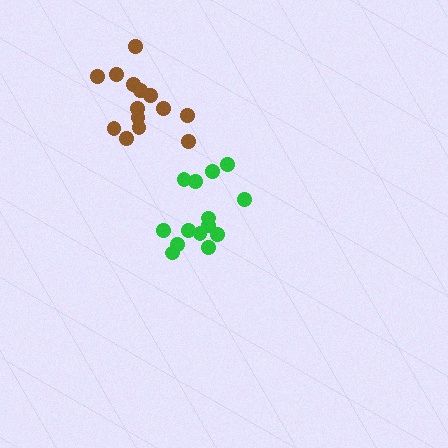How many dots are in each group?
Group 1: 14 dots, Group 2: 14 dots (28 total).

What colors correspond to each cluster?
The clusters are colored: brown, green.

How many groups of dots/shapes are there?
There are 2 groups.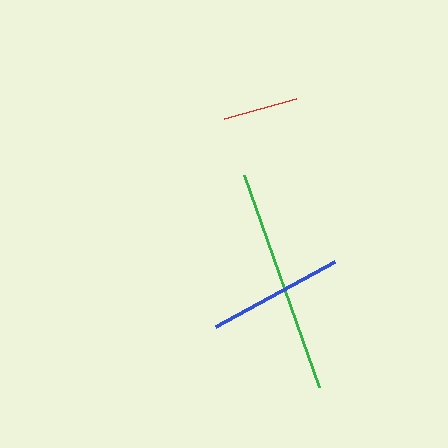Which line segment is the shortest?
The red line is the shortest at approximately 74 pixels.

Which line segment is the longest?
The green line is the longest at approximately 225 pixels.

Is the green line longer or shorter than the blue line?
The green line is longer than the blue line.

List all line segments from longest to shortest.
From longest to shortest: green, blue, red.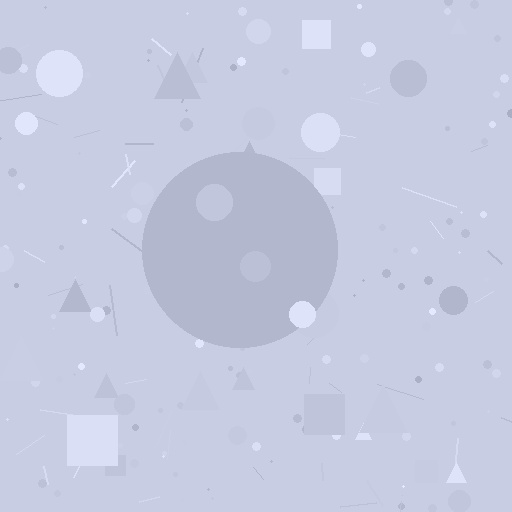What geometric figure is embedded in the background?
A circle is embedded in the background.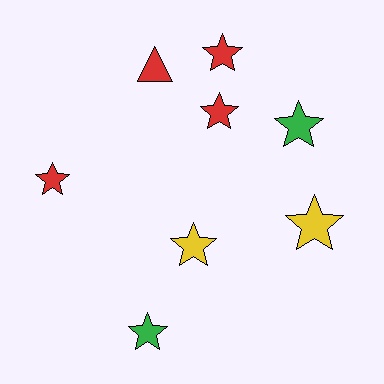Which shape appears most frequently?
Star, with 7 objects.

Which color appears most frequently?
Red, with 4 objects.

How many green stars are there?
There are 2 green stars.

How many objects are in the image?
There are 8 objects.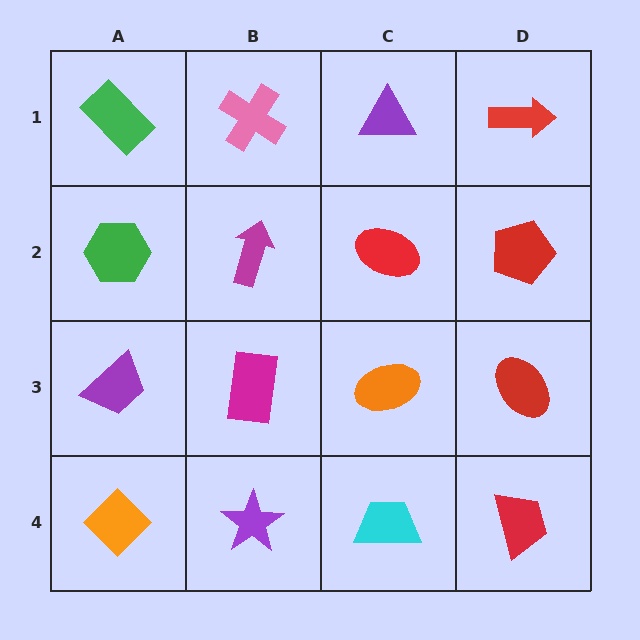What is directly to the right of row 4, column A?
A purple star.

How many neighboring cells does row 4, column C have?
3.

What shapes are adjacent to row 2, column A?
A green rectangle (row 1, column A), a purple trapezoid (row 3, column A), a magenta arrow (row 2, column B).